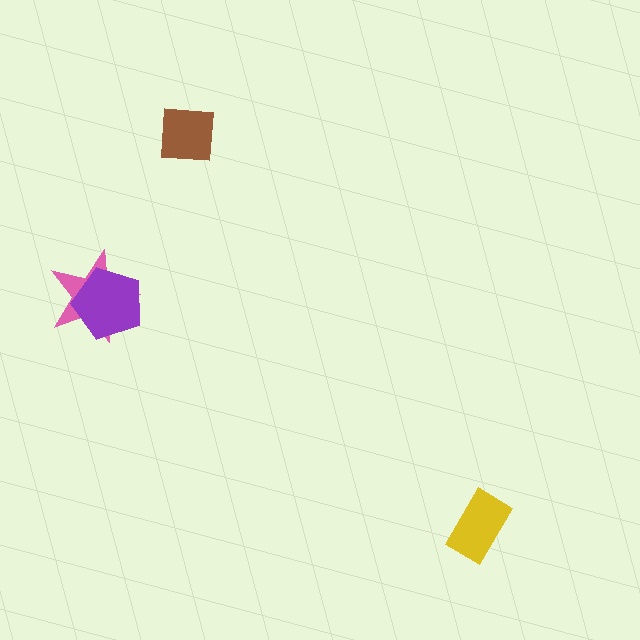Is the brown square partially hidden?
No, no other shape covers it.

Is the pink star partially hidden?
Yes, it is partially covered by another shape.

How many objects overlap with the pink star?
1 object overlaps with the pink star.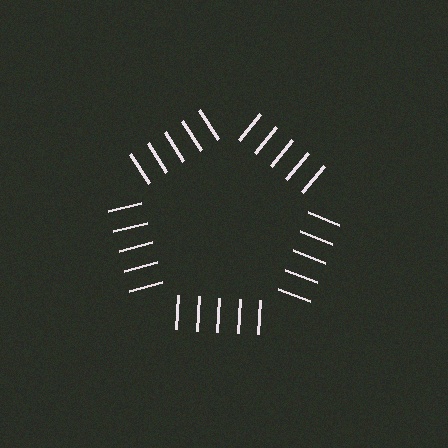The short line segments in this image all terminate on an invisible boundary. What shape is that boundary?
An illusory pentagon — the line segments terminate on its edges but no continuous stroke is drawn.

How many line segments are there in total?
25 — 5 along each of the 5 edges.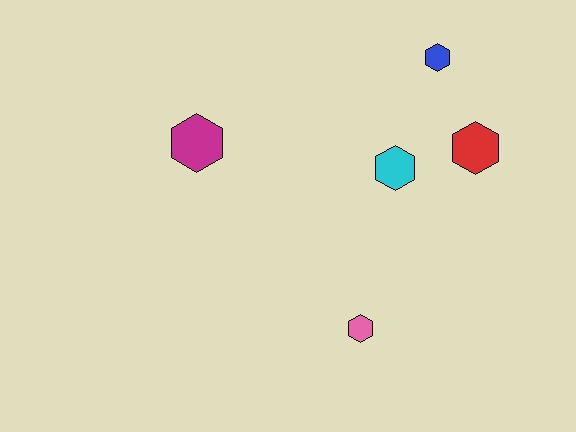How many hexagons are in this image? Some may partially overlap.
There are 5 hexagons.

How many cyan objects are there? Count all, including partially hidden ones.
There is 1 cyan object.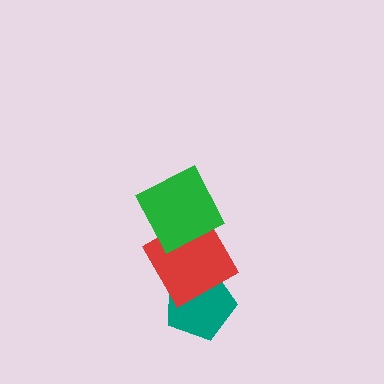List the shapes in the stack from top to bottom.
From top to bottom: the green square, the red diamond, the teal pentagon.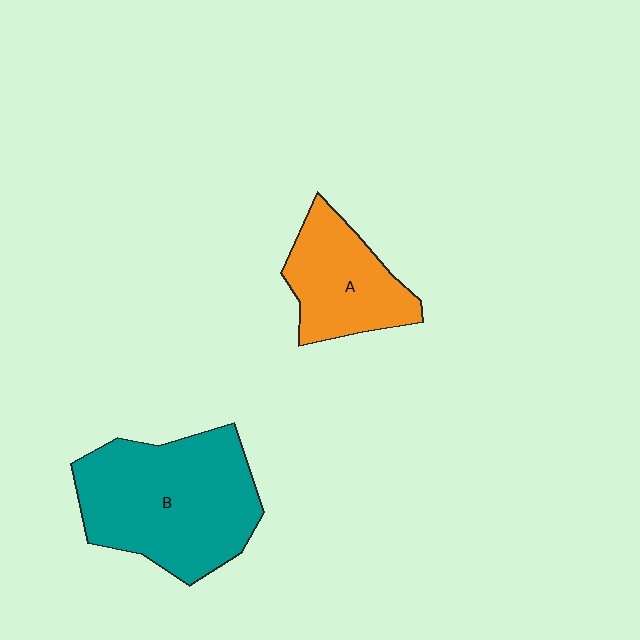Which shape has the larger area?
Shape B (teal).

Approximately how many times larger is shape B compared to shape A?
Approximately 1.8 times.